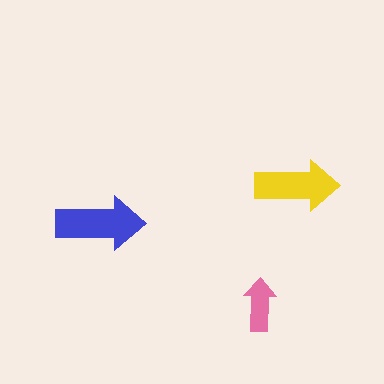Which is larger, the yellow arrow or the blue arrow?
The blue one.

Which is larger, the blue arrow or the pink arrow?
The blue one.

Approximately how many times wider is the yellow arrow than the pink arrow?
About 1.5 times wider.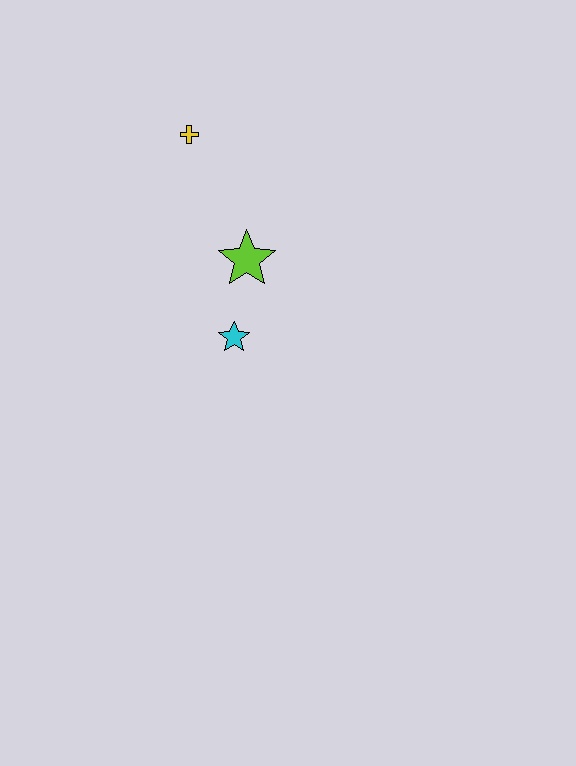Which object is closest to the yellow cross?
The lime star is closest to the yellow cross.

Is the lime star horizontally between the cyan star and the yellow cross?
No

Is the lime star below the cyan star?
No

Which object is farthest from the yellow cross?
The cyan star is farthest from the yellow cross.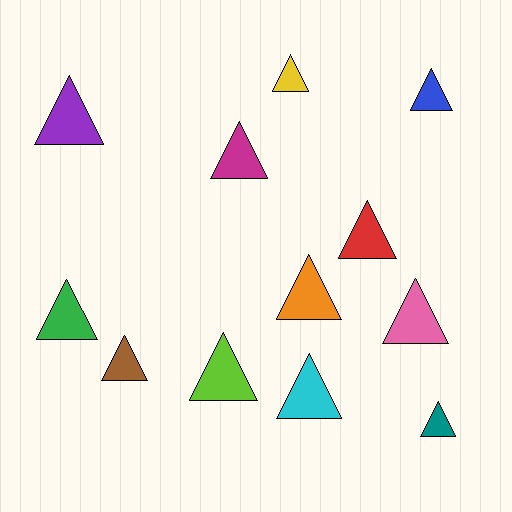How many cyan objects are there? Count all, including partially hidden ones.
There is 1 cyan object.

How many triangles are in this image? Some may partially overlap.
There are 12 triangles.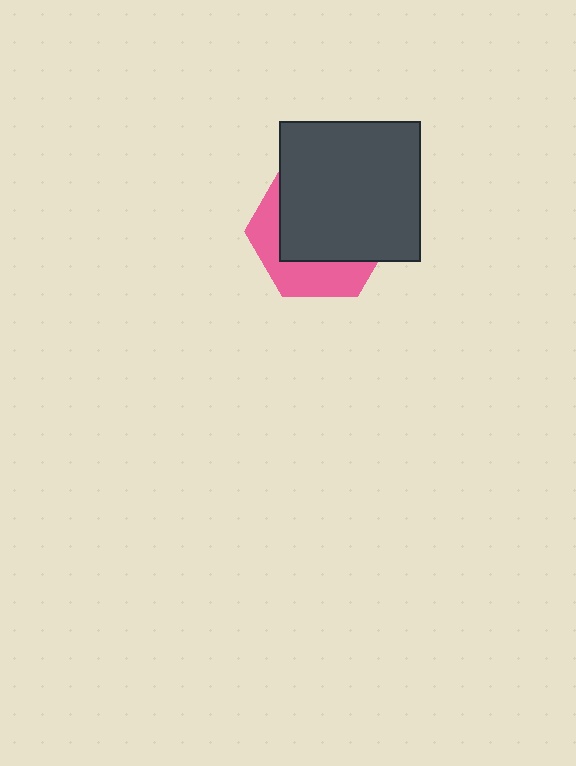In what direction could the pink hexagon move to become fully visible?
The pink hexagon could move down. That would shift it out from behind the dark gray square entirely.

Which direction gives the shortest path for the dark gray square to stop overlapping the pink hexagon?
Moving up gives the shortest separation.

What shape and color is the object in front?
The object in front is a dark gray square.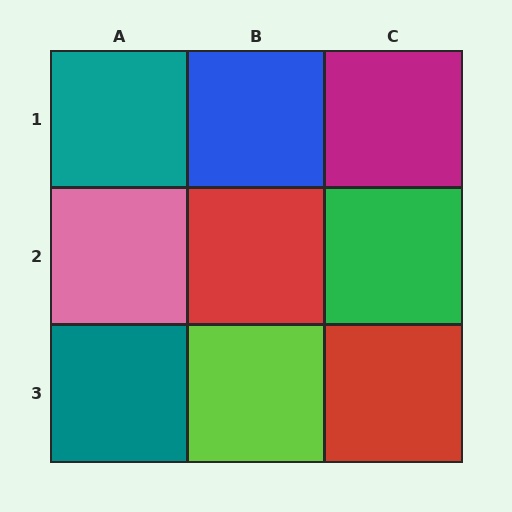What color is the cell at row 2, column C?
Green.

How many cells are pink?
1 cell is pink.